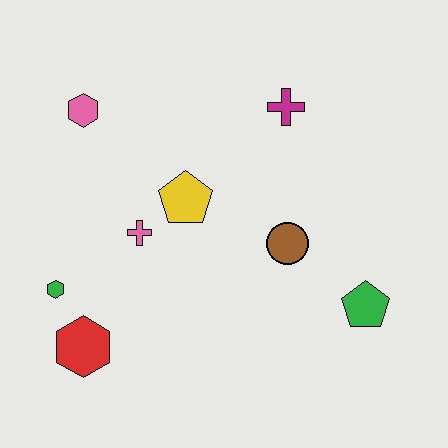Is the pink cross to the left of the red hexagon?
No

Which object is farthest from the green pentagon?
The pink hexagon is farthest from the green pentagon.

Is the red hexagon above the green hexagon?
No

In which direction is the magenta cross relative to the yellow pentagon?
The magenta cross is to the right of the yellow pentagon.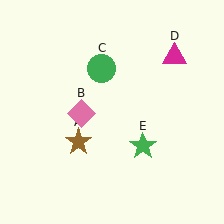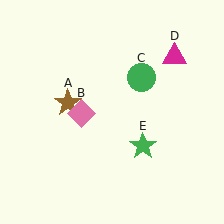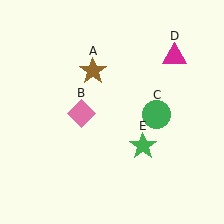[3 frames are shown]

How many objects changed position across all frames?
2 objects changed position: brown star (object A), green circle (object C).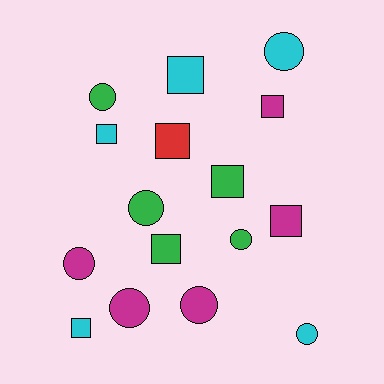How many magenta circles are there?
There are 3 magenta circles.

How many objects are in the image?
There are 16 objects.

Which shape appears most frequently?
Circle, with 8 objects.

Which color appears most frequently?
Green, with 5 objects.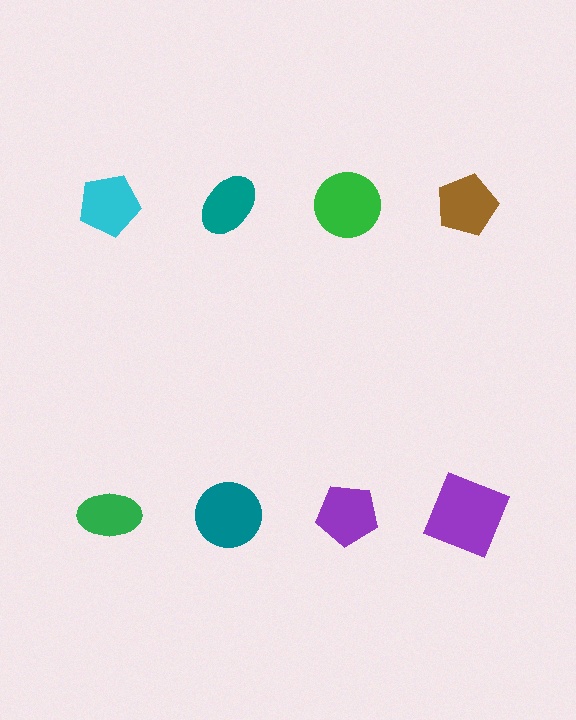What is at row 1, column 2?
A teal ellipse.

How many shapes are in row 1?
4 shapes.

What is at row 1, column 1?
A cyan pentagon.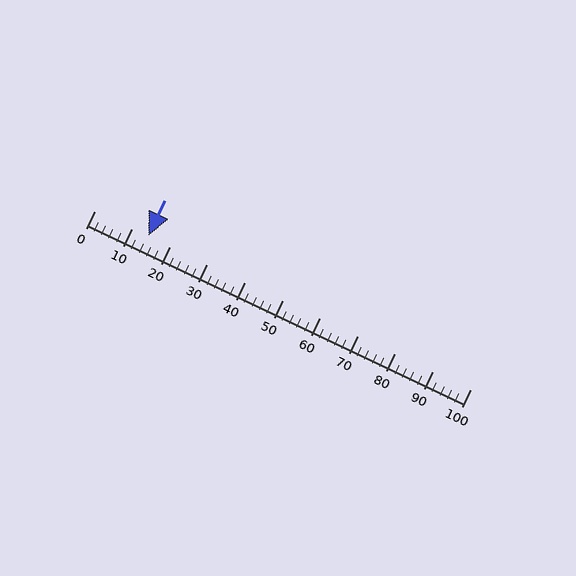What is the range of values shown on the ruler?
The ruler shows values from 0 to 100.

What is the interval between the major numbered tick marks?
The major tick marks are spaced 10 units apart.